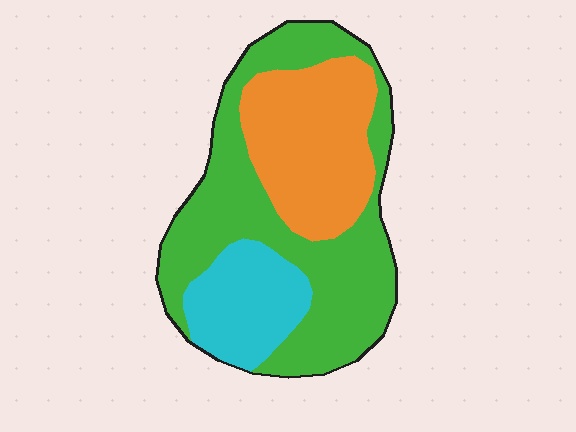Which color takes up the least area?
Cyan, at roughly 20%.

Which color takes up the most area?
Green, at roughly 50%.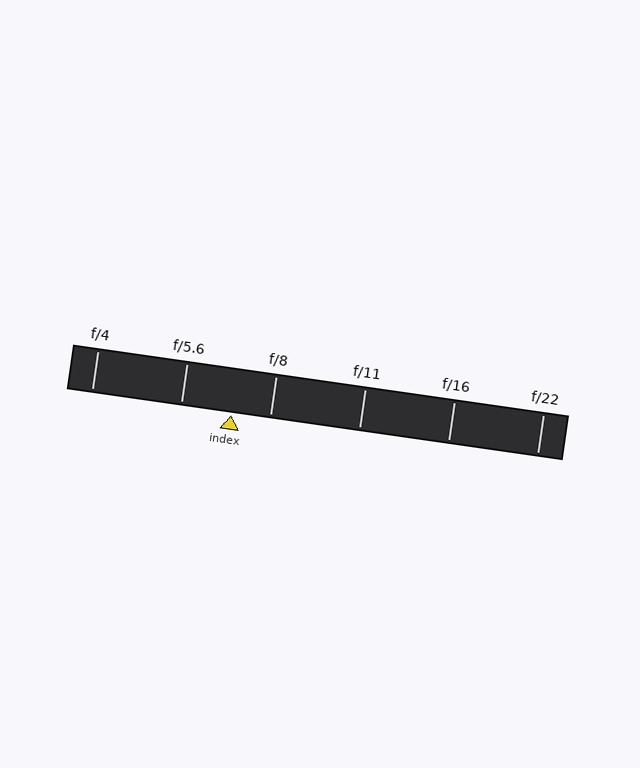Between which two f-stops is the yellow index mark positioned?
The index mark is between f/5.6 and f/8.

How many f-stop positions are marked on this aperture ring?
There are 6 f-stop positions marked.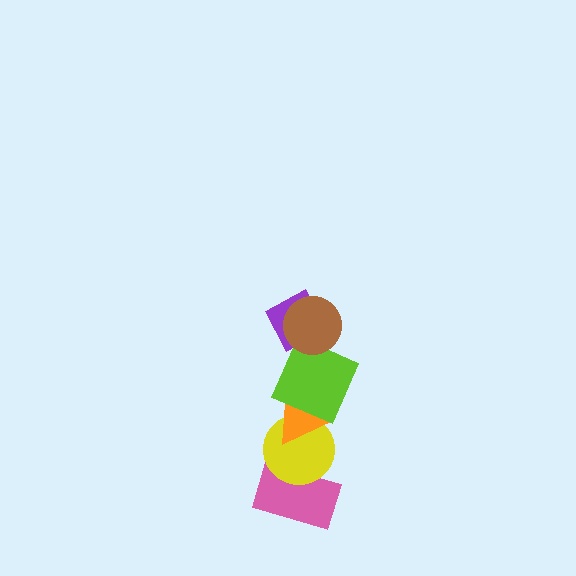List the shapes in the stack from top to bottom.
From top to bottom: the brown circle, the purple diamond, the lime square, the orange triangle, the yellow circle, the pink rectangle.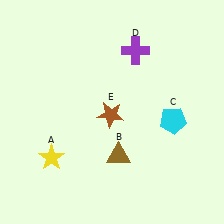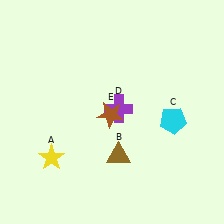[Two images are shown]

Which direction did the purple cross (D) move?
The purple cross (D) moved down.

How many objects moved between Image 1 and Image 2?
1 object moved between the two images.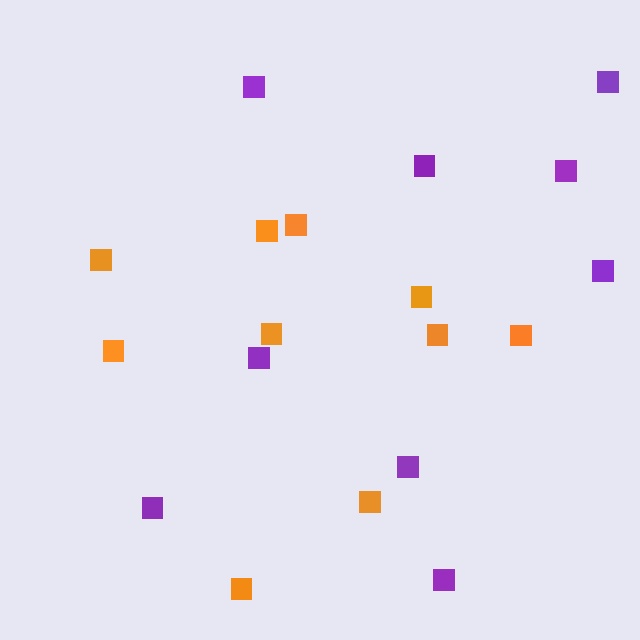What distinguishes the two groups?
There are 2 groups: one group of purple squares (9) and one group of orange squares (10).